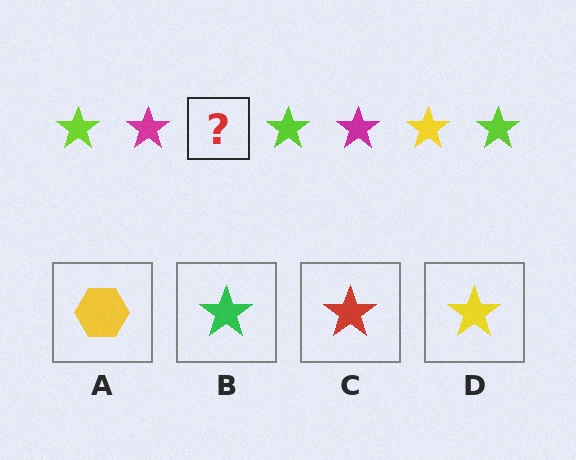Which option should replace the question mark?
Option D.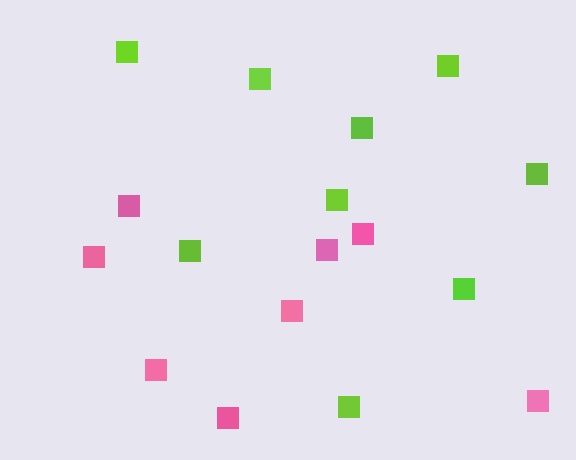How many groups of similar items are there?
There are 2 groups: one group of pink squares (8) and one group of lime squares (9).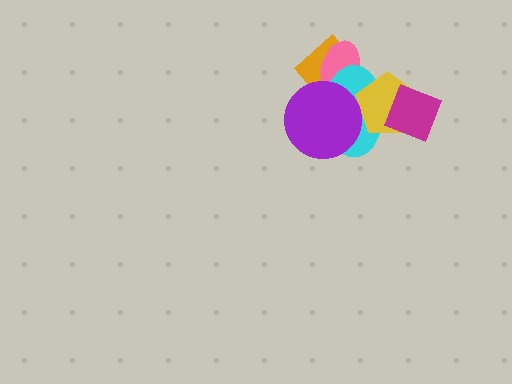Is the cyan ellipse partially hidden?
Yes, it is partially covered by another shape.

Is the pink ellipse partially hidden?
Yes, it is partially covered by another shape.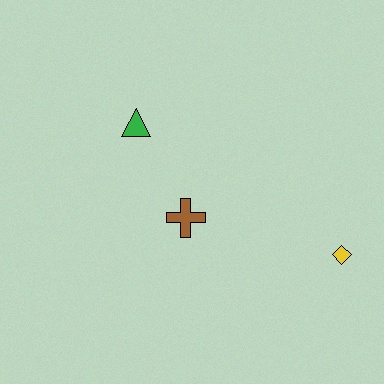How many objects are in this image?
There are 3 objects.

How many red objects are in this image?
There are no red objects.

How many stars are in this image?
There are no stars.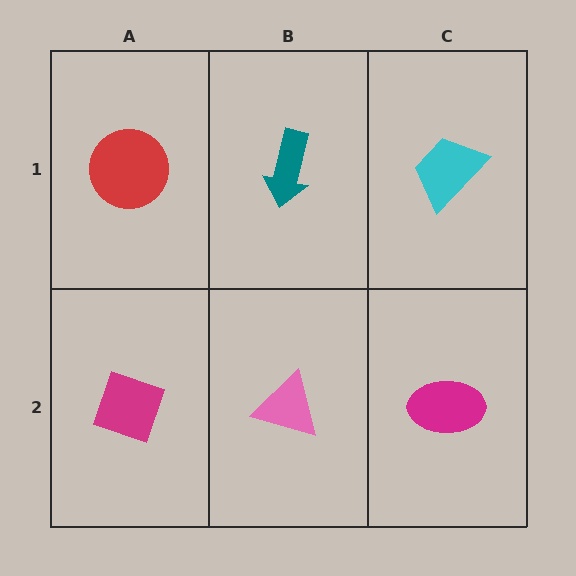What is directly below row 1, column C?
A magenta ellipse.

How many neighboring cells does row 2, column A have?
2.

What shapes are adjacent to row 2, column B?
A teal arrow (row 1, column B), a magenta diamond (row 2, column A), a magenta ellipse (row 2, column C).